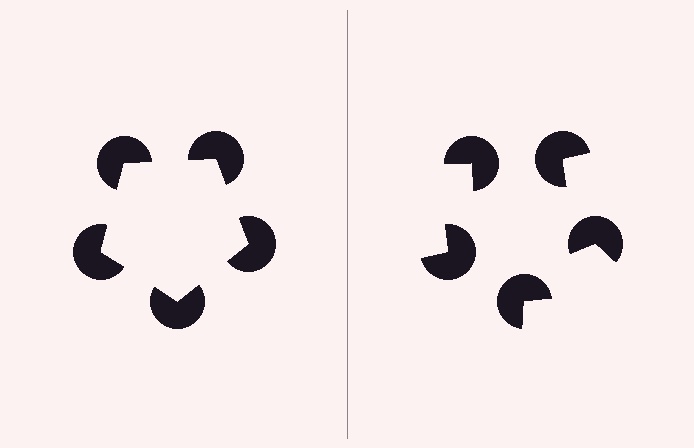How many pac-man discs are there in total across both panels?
10 — 5 on each side.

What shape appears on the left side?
An illusory pentagon.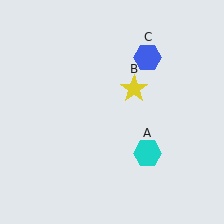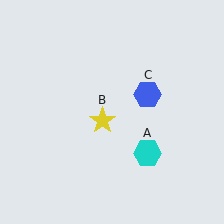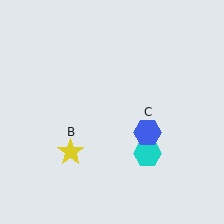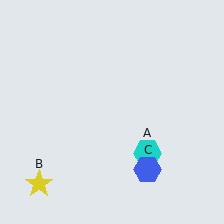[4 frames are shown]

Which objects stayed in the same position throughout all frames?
Cyan hexagon (object A) remained stationary.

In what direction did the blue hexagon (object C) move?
The blue hexagon (object C) moved down.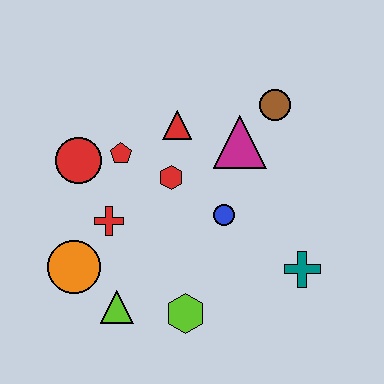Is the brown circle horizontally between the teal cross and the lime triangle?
Yes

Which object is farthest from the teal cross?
The red circle is farthest from the teal cross.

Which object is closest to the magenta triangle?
The brown circle is closest to the magenta triangle.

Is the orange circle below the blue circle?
Yes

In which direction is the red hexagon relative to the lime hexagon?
The red hexagon is above the lime hexagon.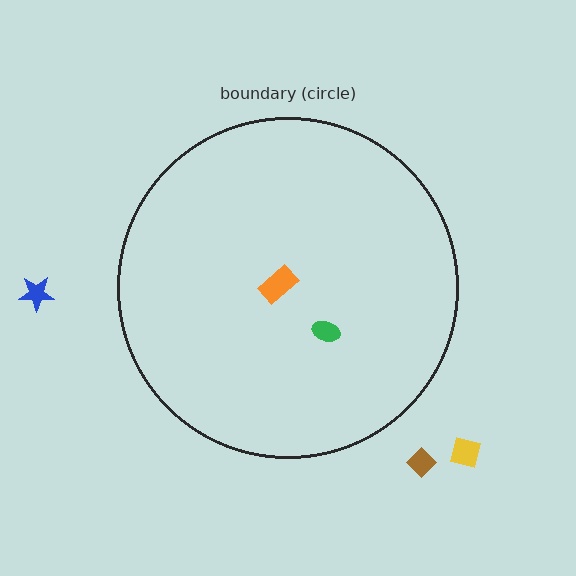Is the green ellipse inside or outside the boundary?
Inside.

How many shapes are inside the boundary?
2 inside, 3 outside.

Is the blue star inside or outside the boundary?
Outside.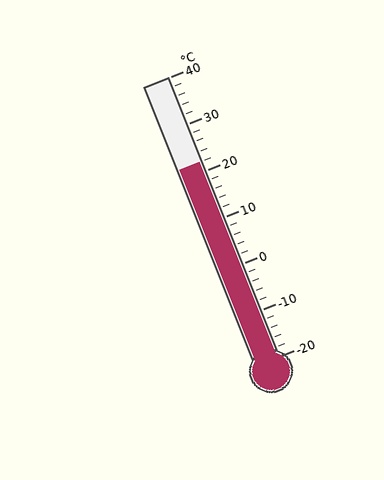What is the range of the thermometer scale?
The thermometer scale ranges from -20°C to 40°C.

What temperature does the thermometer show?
The thermometer shows approximately 22°C.